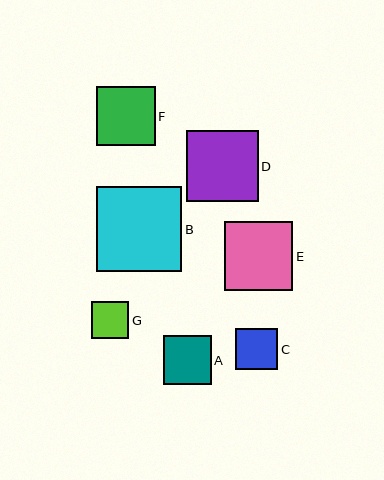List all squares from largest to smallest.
From largest to smallest: B, D, E, F, A, C, G.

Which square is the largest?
Square B is the largest with a size of approximately 85 pixels.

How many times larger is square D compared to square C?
Square D is approximately 1.7 times the size of square C.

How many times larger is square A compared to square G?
Square A is approximately 1.3 times the size of square G.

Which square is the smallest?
Square G is the smallest with a size of approximately 37 pixels.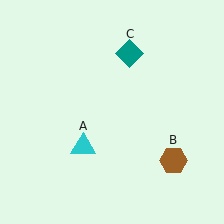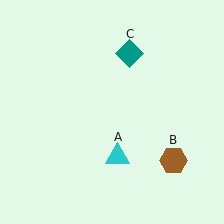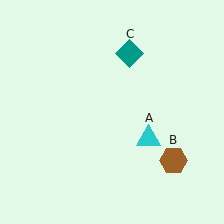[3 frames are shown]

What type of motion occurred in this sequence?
The cyan triangle (object A) rotated counterclockwise around the center of the scene.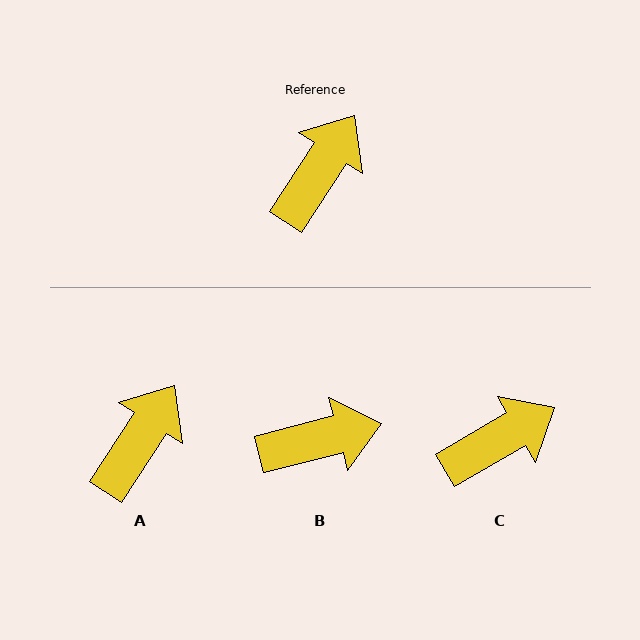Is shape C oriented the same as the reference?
No, it is off by about 27 degrees.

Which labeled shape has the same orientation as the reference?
A.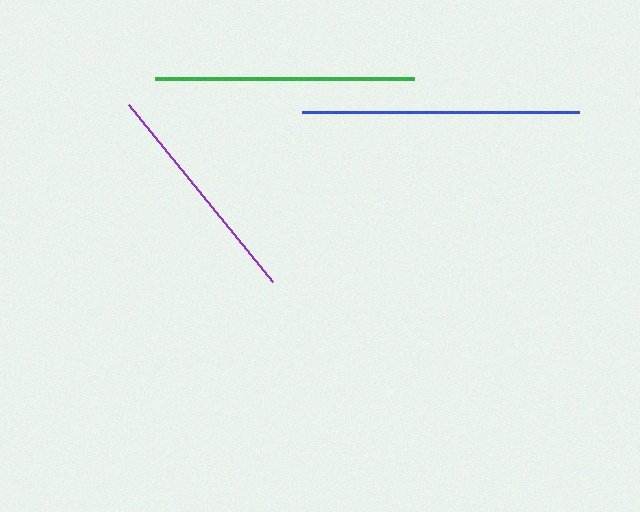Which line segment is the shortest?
The purple line is the shortest at approximately 229 pixels.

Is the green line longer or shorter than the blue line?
The blue line is longer than the green line.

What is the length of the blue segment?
The blue segment is approximately 278 pixels long.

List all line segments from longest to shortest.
From longest to shortest: blue, green, purple.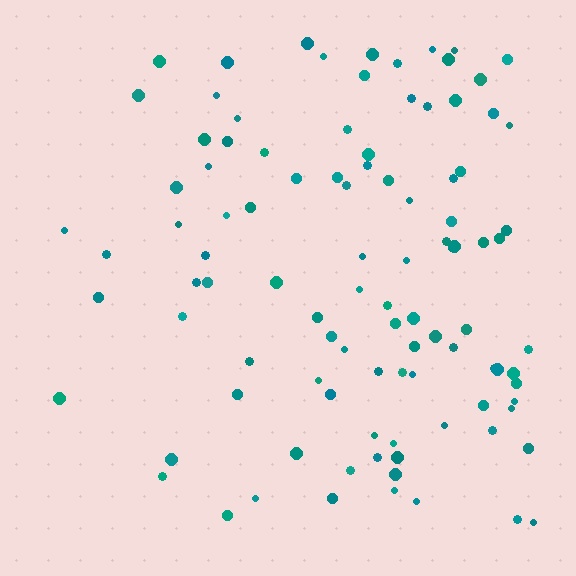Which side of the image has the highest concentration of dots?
The right.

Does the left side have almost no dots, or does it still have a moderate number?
Still a moderate number, just noticeably fewer than the right.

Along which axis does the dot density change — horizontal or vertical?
Horizontal.